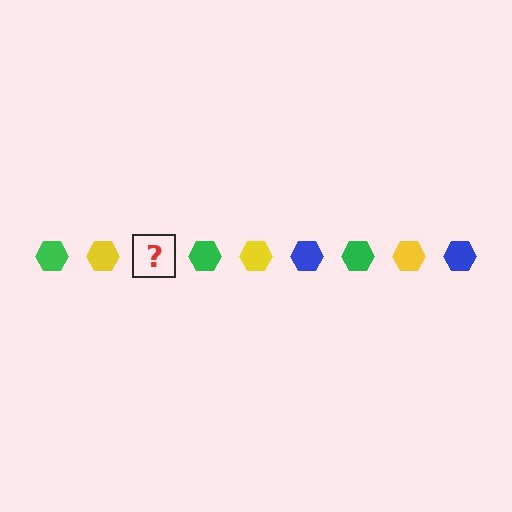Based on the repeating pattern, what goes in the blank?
The blank should be a blue hexagon.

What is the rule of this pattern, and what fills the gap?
The rule is that the pattern cycles through green, yellow, blue hexagons. The gap should be filled with a blue hexagon.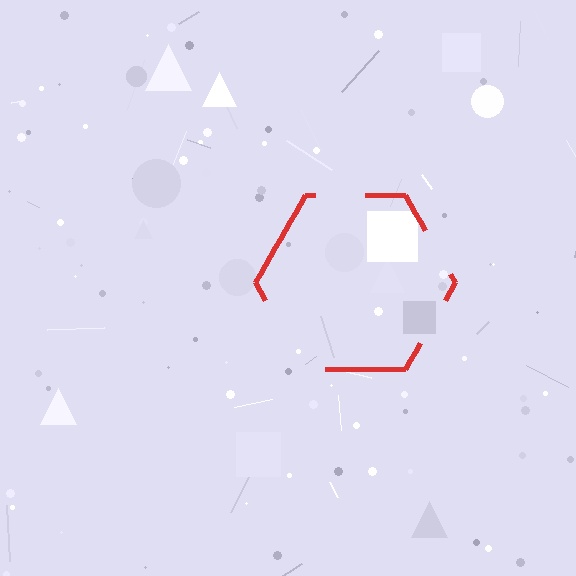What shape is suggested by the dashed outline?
The dashed outline suggests a hexagon.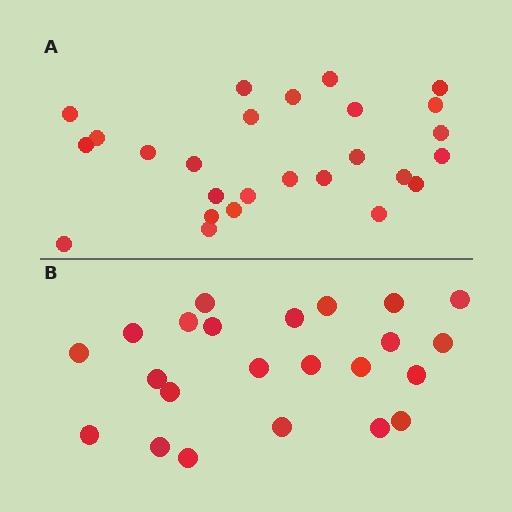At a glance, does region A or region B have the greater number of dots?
Region A (the top region) has more dots.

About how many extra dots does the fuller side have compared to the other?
Region A has just a few more — roughly 2 or 3 more dots than region B.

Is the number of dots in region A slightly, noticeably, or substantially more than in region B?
Region A has only slightly more — the two regions are fairly close. The ratio is roughly 1.1 to 1.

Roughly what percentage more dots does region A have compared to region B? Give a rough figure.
About 15% more.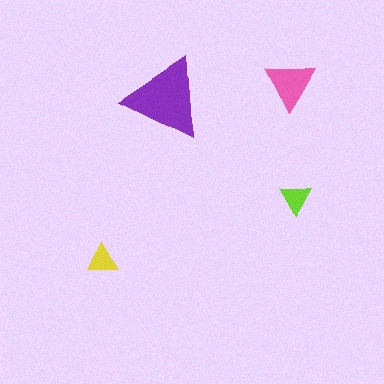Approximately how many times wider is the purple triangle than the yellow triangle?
About 2.5 times wider.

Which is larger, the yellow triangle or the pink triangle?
The pink one.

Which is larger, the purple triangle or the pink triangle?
The purple one.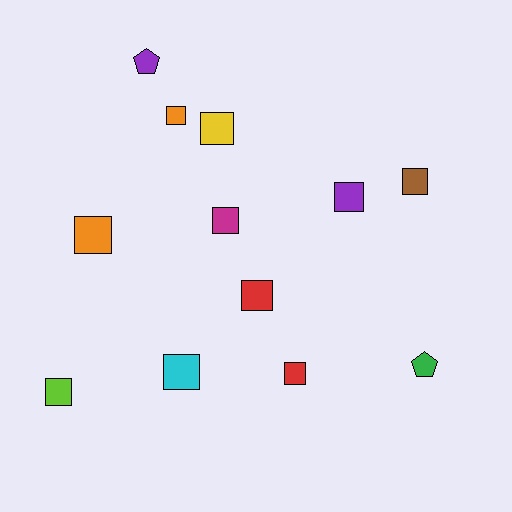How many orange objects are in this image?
There are 2 orange objects.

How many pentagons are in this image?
There are 2 pentagons.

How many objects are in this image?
There are 12 objects.